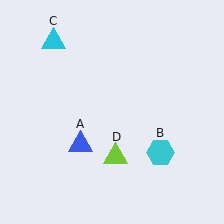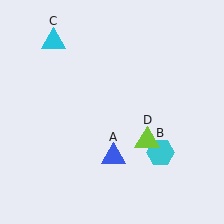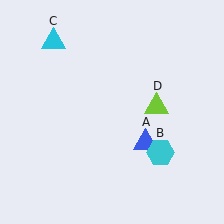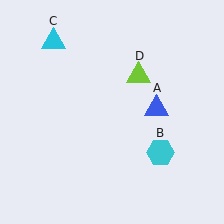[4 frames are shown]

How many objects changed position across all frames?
2 objects changed position: blue triangle (object A), lime triangle (object D).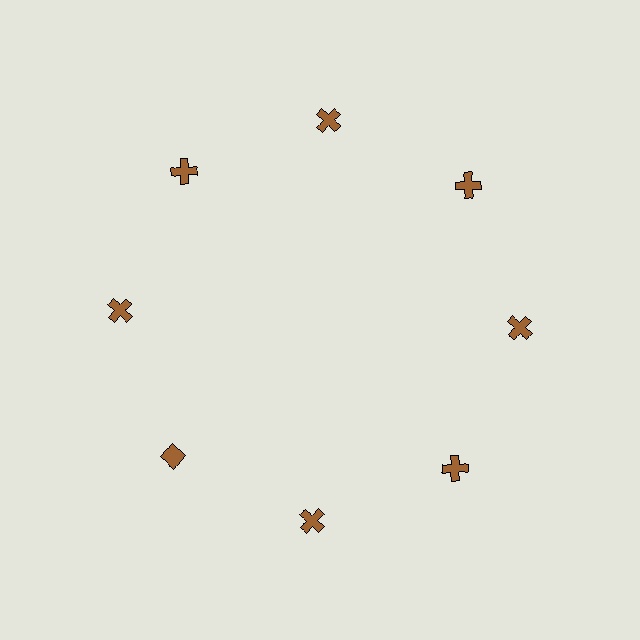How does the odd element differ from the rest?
It has a different shape: diamond instead of cross.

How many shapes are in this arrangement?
There are 8 shapes arranged in a ring pattern.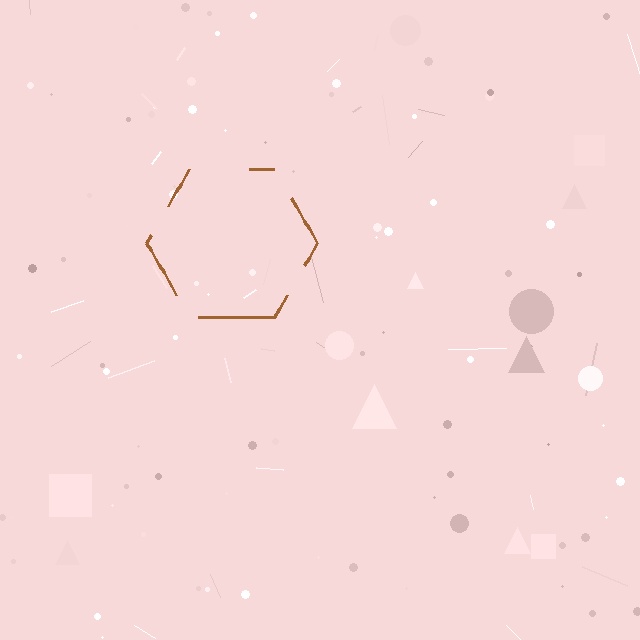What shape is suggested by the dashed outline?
The dashed outline suggests a hexagon.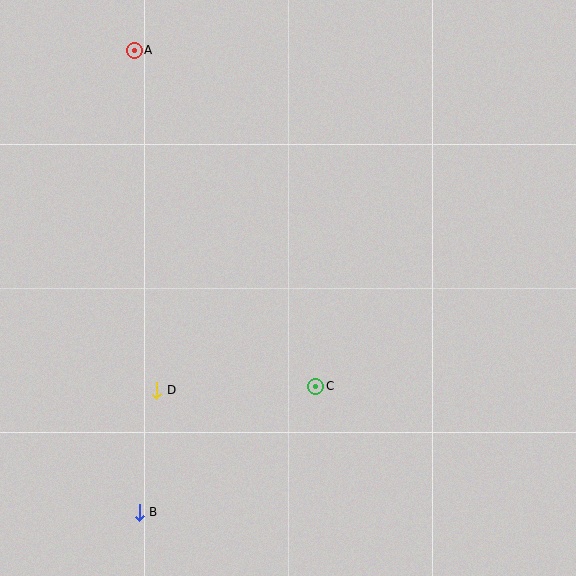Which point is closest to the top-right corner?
Point A is closest to the top-right corner.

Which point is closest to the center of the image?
Point C at (316, 386) is closest to the center.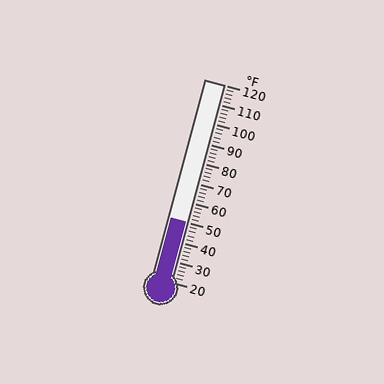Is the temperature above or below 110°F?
The temperature is below 110°F.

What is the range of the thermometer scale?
The thermometer scale ranges from 20°F to 120°F.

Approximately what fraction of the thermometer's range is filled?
The thermometer is filled to approximately 30% of its range.